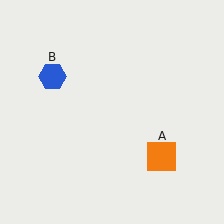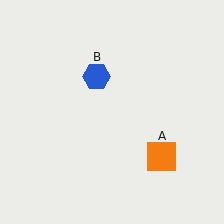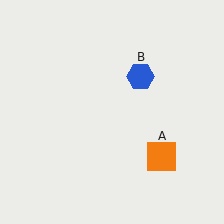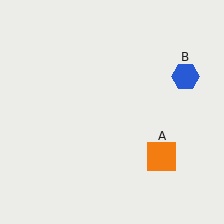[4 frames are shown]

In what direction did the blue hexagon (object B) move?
The blue hexagon (object B) moved right.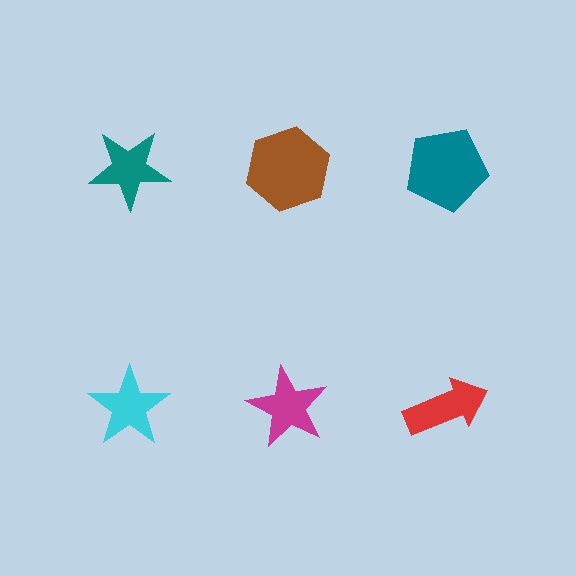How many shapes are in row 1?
3 shapes.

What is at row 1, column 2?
A brown hexagon.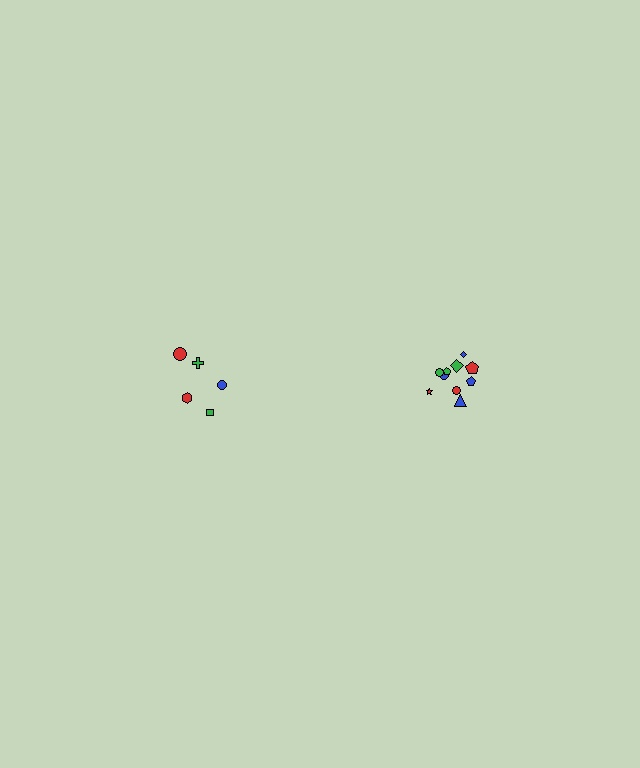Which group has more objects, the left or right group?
The right group.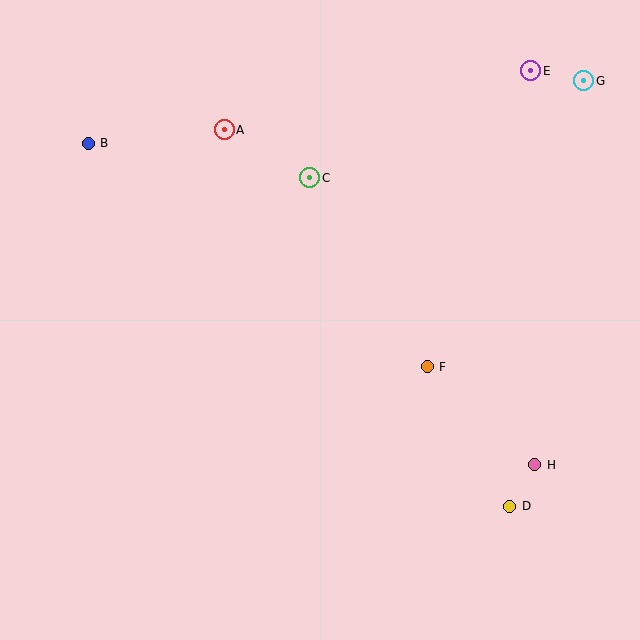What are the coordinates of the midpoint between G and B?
The midpoint between G and B is at (336, 112).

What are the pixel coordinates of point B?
Point B is at (88, 143).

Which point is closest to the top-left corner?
Point B is closest to the top-left corner.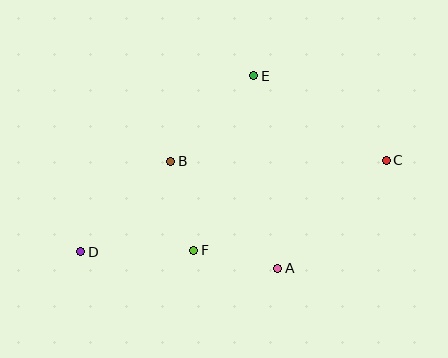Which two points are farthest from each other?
Points C and D are farthest from each other.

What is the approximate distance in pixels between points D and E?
The distance between D and E is approximately 247 pixels.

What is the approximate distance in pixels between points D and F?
The distance between D and F is approximately 113 pixels.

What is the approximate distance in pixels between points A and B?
The distance between A and B is approximately 151 pixels.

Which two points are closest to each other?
Points A and F are closest to each other.